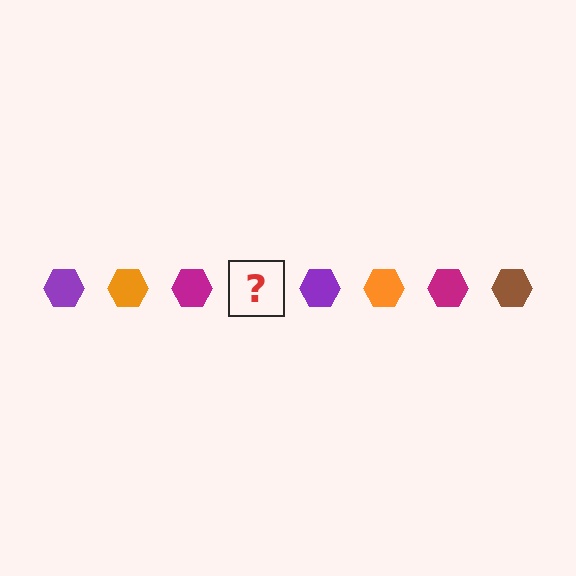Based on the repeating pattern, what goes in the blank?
The blank should be a brown hexagon.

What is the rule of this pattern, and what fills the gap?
The rule is that the pattern cycles through purple, orange, magenta, brown hexagons. The gap should be filled with a brown hexagon.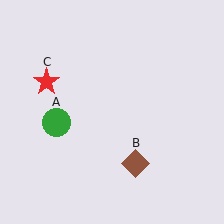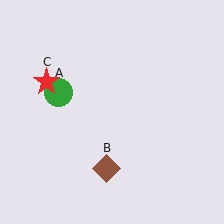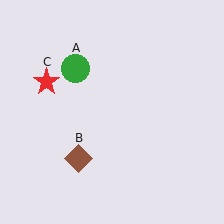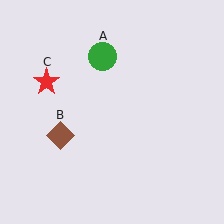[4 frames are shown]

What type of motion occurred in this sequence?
The green circle (object A), brown diamond (object B) rotated clockwise around the center of the scene.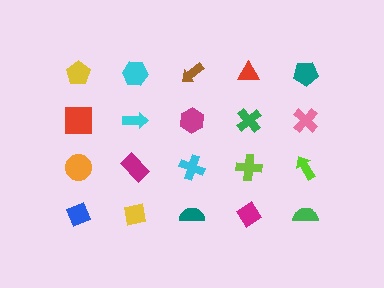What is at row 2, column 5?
A pink cross.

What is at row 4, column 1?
A blue diamond.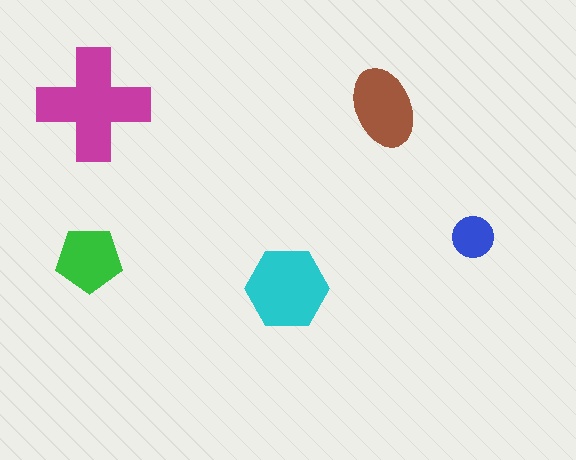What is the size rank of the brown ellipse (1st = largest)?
3rd.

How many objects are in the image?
There are 5 objects in the image.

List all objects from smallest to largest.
The blue circle, the green pentagon, the brown ellipse, the cyan hexagon, the magenta cross.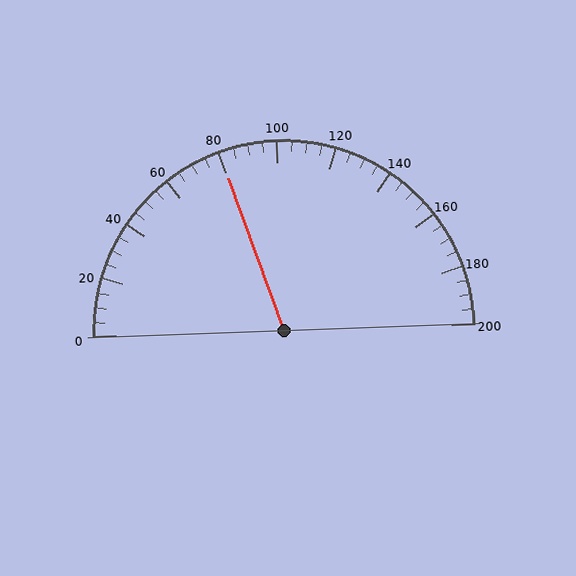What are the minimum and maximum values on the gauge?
The gauge ranges from 0 to 200.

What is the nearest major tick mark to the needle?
The nearest major tick mark is 80.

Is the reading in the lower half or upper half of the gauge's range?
The reading is in the lower half of the range (0 to 200).